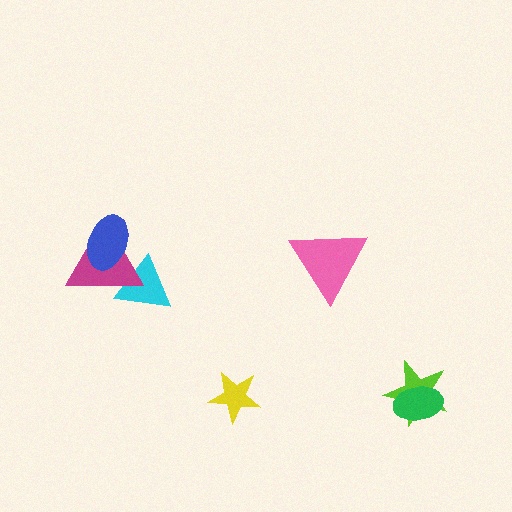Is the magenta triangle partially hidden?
Yes, it is partially covered by another shape.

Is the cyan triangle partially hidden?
Yes, it is partially covered by another shape.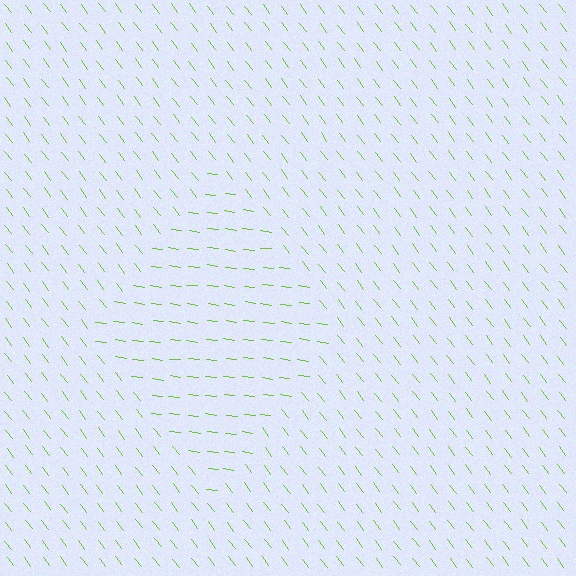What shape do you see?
I see a diamond.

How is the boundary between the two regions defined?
The boundary is defined purely by a change in line orientation (approximately 45 degrees difference). All lines are the same color and thickness.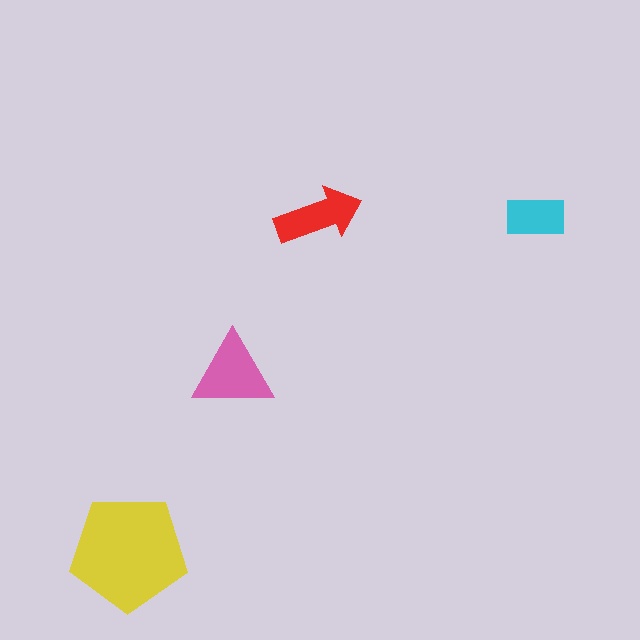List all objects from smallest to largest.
The cyan rectangle, the red arrow, the pink triangle, the yellow pentagon.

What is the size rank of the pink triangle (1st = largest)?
2nd.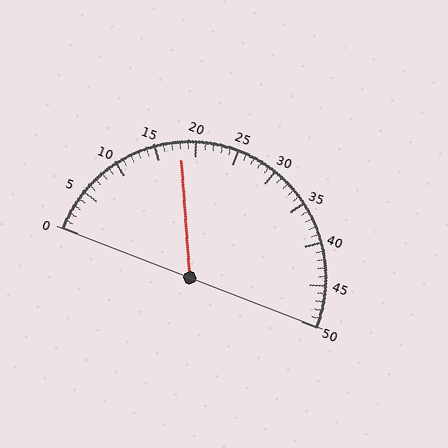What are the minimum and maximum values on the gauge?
The gauge ranges from 0 to 50.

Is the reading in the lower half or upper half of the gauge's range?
The reading is in the lower half of the range (0 to 50).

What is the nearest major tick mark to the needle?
The nearest major tick mark is 20.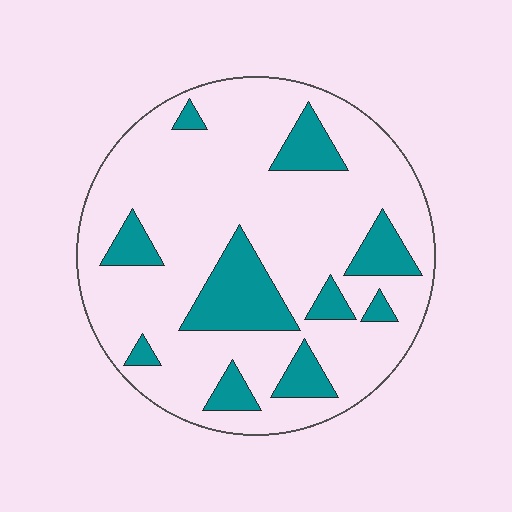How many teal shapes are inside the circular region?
10.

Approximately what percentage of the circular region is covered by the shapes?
Approximately 20%.